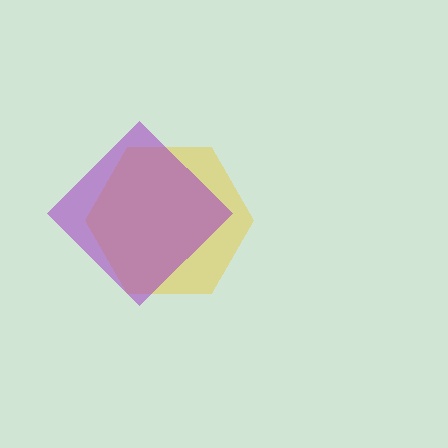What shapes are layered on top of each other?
The layered shapes are: a yellow hexagon, a purple diamond.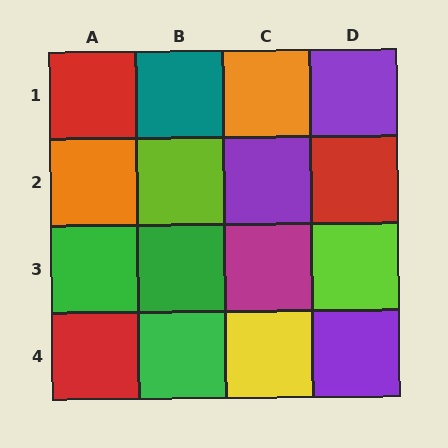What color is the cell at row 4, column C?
Yellow.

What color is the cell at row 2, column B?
Lime.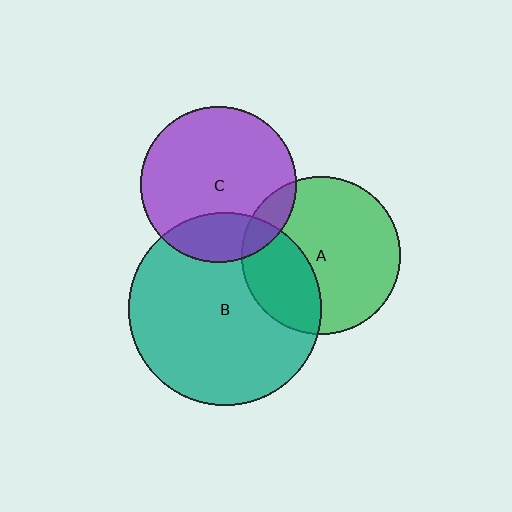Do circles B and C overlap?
Yes.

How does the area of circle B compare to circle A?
Approximately 1.5 times.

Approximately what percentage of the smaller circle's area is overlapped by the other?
Approximately 20%.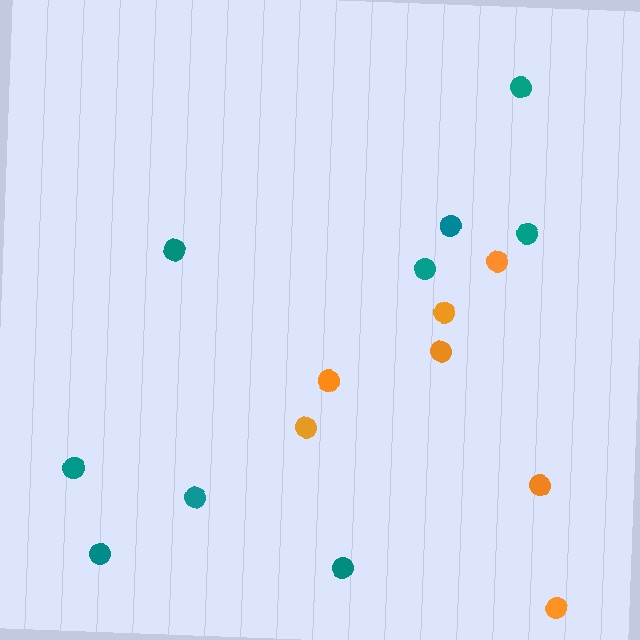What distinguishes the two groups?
There are 2 groups: one group of teal circles (9) and one group of orange circles (7).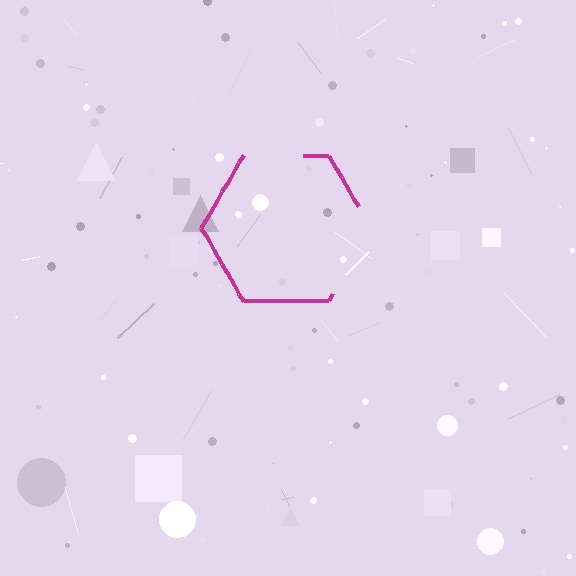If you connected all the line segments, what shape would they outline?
They would outline a hexagon.